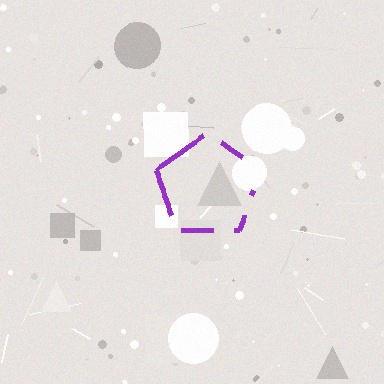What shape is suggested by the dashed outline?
The dashed outline suggests a pentagon.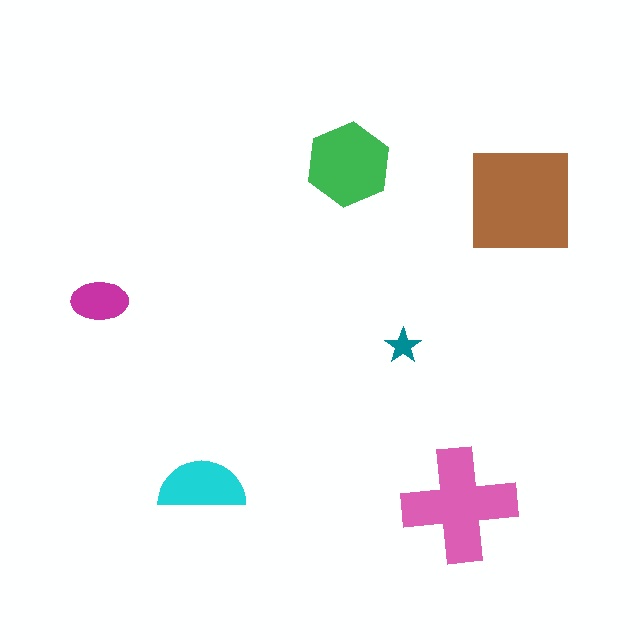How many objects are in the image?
There are 6 objects in the image.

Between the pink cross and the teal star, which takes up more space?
The pink cross.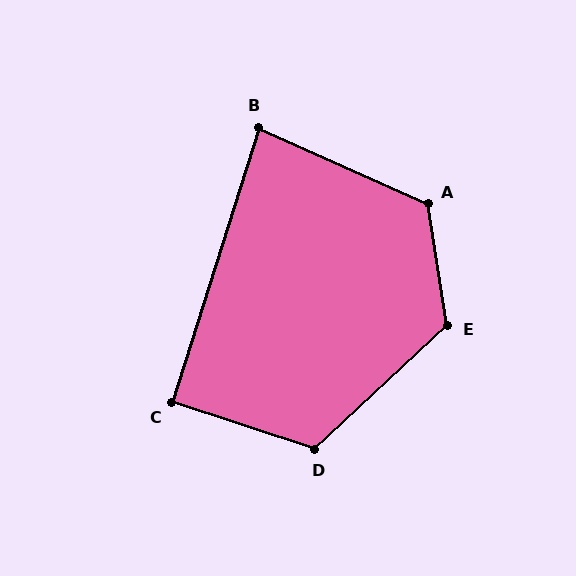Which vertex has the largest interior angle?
E, at approximately 124 degrees.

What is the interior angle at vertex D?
Approximately 119 degrees (obtuse).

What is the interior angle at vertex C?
Approximately 91 degrees (approximately right).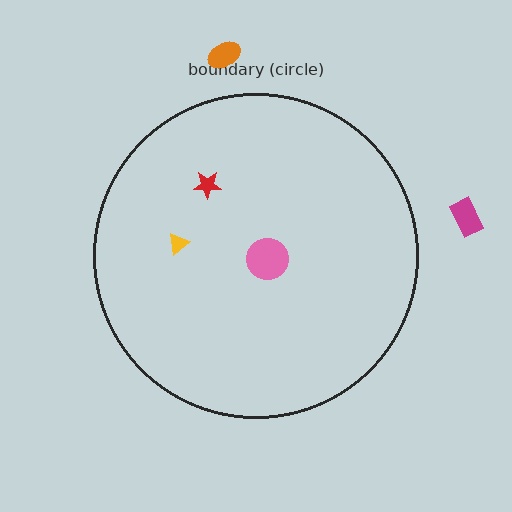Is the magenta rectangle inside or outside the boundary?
Outside.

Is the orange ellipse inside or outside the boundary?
Outside.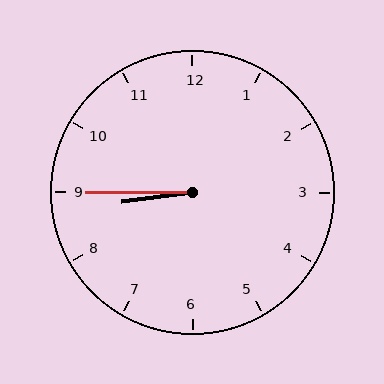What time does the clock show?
8:45.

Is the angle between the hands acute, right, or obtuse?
It is acute.